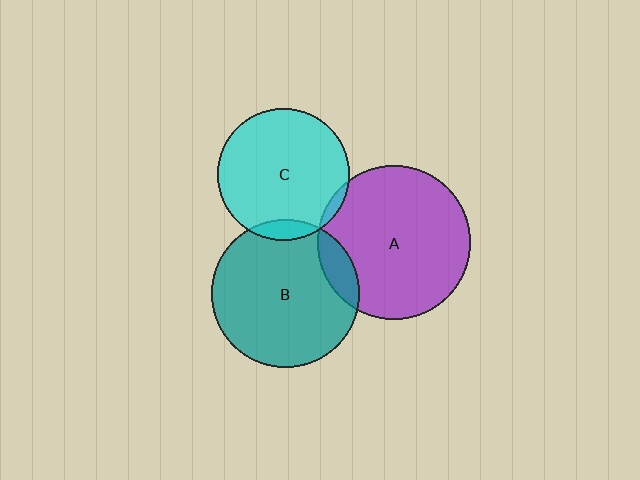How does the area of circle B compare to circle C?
Approximately 1.3 times.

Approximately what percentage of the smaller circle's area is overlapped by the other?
Approximately 5%.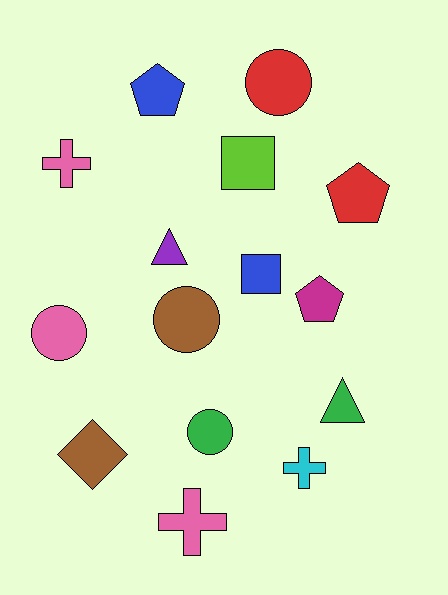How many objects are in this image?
There are 15 objects.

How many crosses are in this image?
There are 3 crosses.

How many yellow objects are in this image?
There are no yellow objects.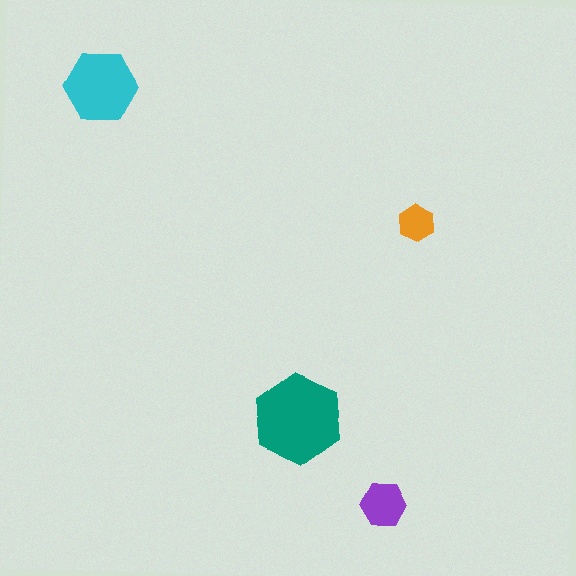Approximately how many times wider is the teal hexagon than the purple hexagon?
About 2 times wider.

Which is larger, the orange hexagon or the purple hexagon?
The purple one.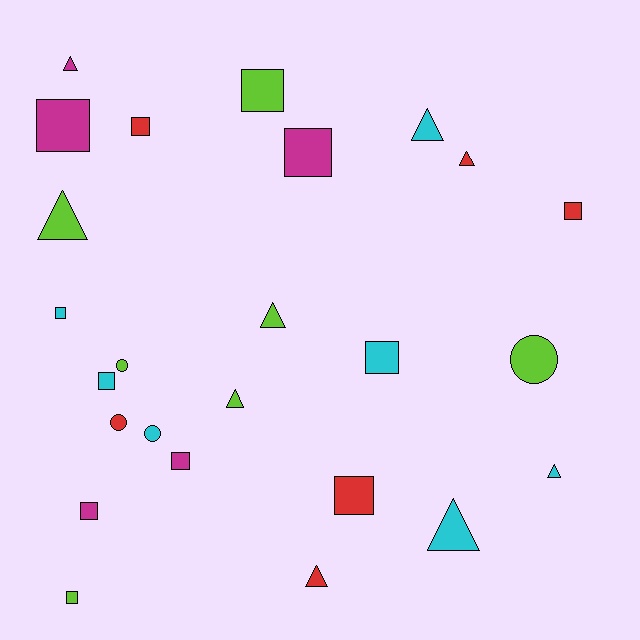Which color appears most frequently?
Lime, with 7 objects.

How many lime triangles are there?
There are 3 lime triangles.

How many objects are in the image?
There are 25 objects.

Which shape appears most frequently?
Square, with 12 objects.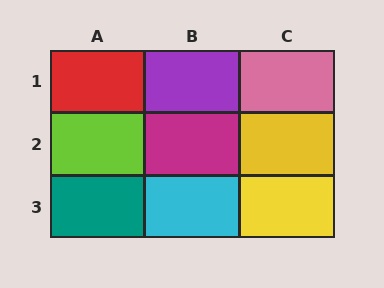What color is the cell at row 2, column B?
Magenta.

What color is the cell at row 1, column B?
Purple.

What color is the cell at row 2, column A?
Lime.